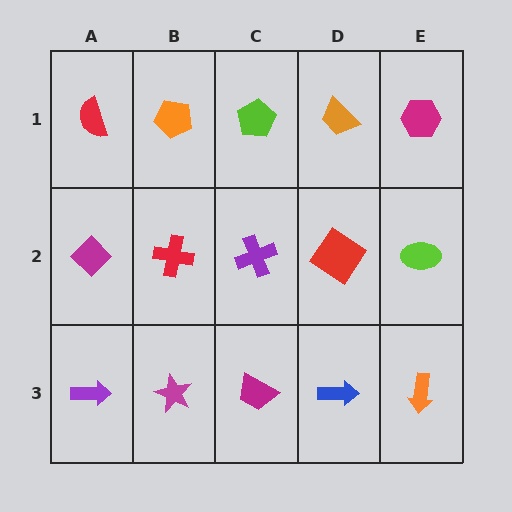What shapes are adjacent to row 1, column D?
A red diamond (row 2, column D), a lime pentagon (row 1, column C), a magenta hexagon (row 1, column E).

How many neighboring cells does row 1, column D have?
3.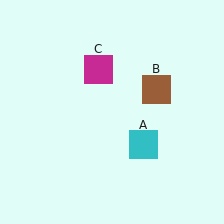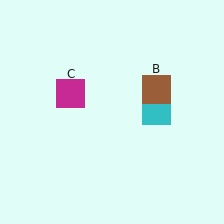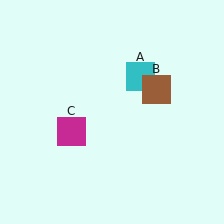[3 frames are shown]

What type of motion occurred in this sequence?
The cyan square (object A), magenta square (object C) rotated counterclockwise around the center of the scene.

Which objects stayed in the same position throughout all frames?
Brown square (object B) remained stationary.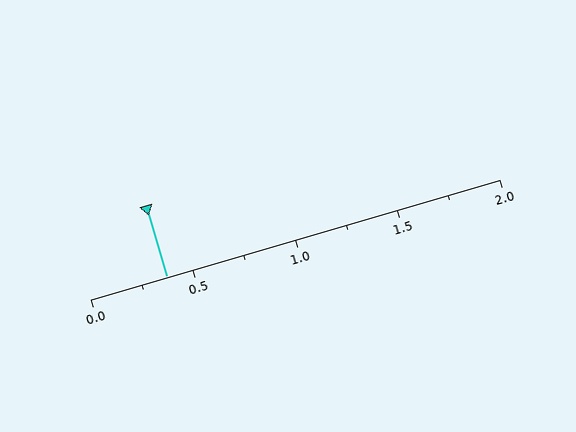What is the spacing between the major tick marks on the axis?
The major ticks are spaced 0.5 apart.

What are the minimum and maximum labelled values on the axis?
The axis runs from 0.0 to 2.0.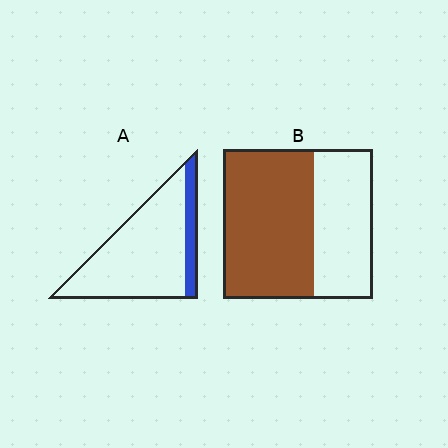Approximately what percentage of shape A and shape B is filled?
A is approximately 15% and B is approximately 60%.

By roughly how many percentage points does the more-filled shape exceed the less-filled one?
By roughly 45 percentage points (B over A).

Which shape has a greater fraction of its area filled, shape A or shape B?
Shape B.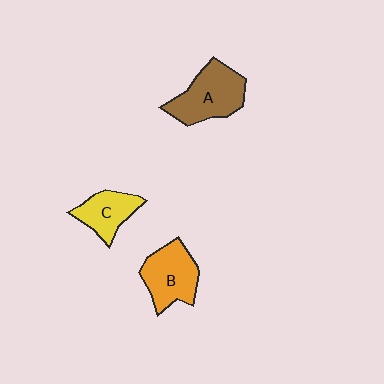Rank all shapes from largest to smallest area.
From largest to smallest: A (brown), B (orange), C (yellow).